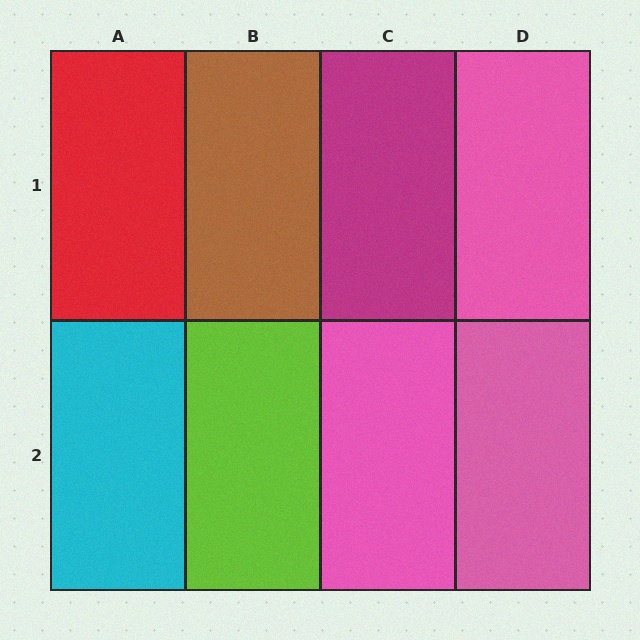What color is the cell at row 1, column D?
Pink.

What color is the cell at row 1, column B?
Brown.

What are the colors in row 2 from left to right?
Cyan, lime, pink, pink.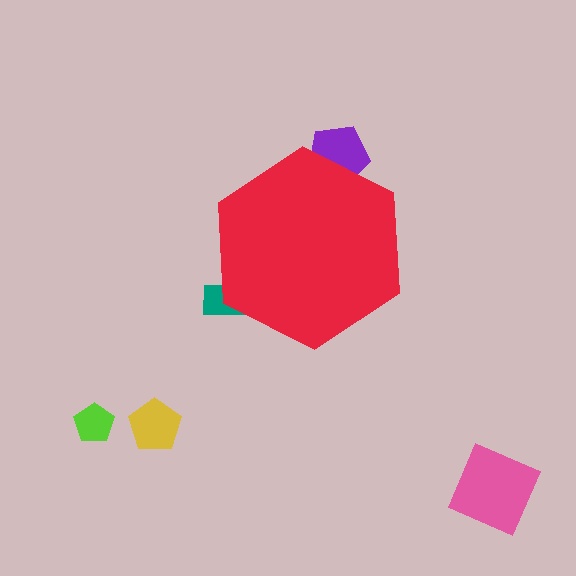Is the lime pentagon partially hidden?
No, the lime pentagon is fully visible.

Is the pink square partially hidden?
No, the pink square is fully visible.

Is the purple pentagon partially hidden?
Yes, the purple pentagon is partially hidden behind the red hexagon.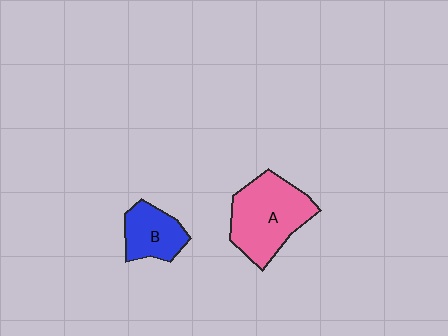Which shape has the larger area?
Shape A (pink).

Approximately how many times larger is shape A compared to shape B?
Approximately 1.8 times.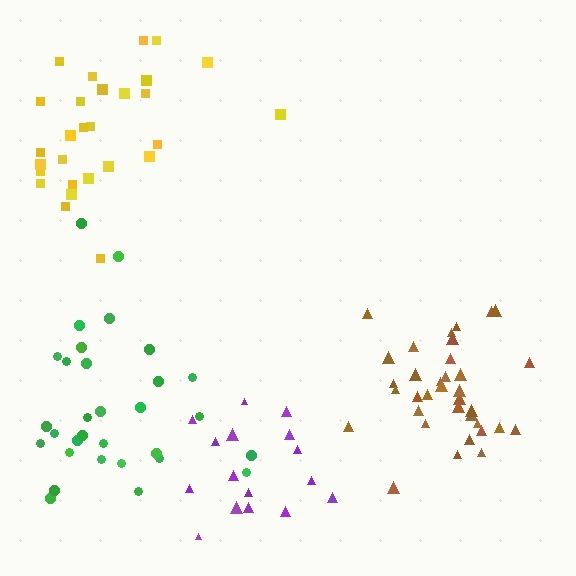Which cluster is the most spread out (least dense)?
Yellow.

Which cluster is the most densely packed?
Brown.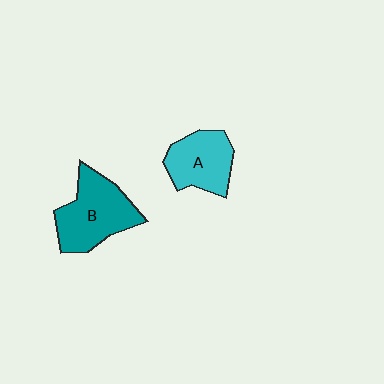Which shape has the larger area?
Shape B (teal).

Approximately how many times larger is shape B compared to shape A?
Approximately 1.3 times.